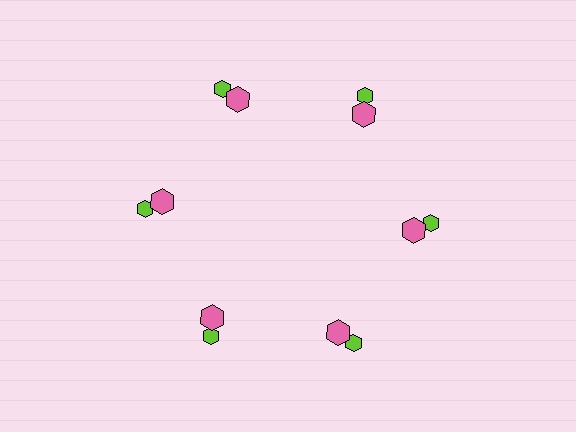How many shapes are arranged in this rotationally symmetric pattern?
There are 12 shapes, arranged in 6 groups of 2.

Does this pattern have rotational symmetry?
Yes, this pattern has 6-fold rotational symmetry. It looks the same after rotating 60 degrees around the center.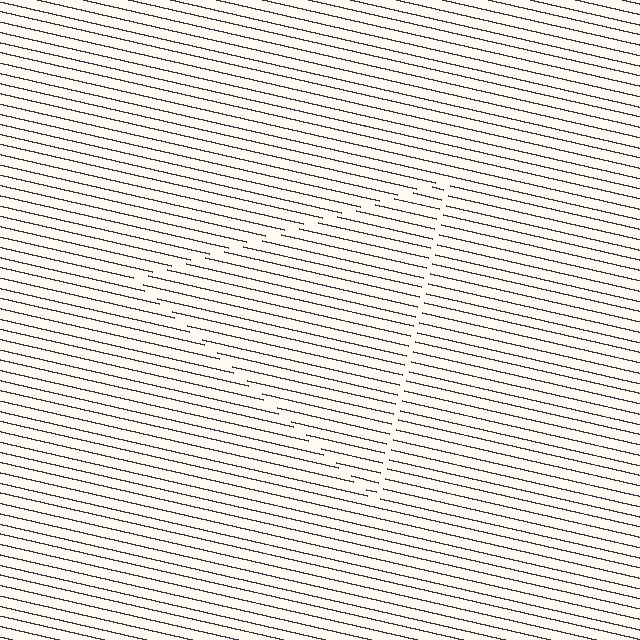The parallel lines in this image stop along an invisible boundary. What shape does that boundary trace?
An illusory triangle. The interior of the shape contains the same grating, shifted by half a period — the contour is defined by the phase discontinuity where line-ends from the inner and outer gratings abut.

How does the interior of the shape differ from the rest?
The interior of the shape contains the same grating, shifted by half a period — the contour is defined by the phase discontinuity where line-ends from the inner and outer gratings abut.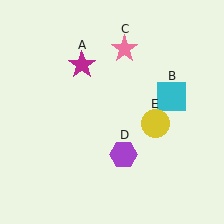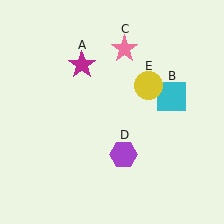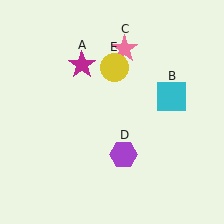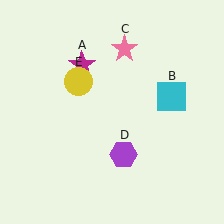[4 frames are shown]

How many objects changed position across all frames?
1 object changed position: yellow circle (object E).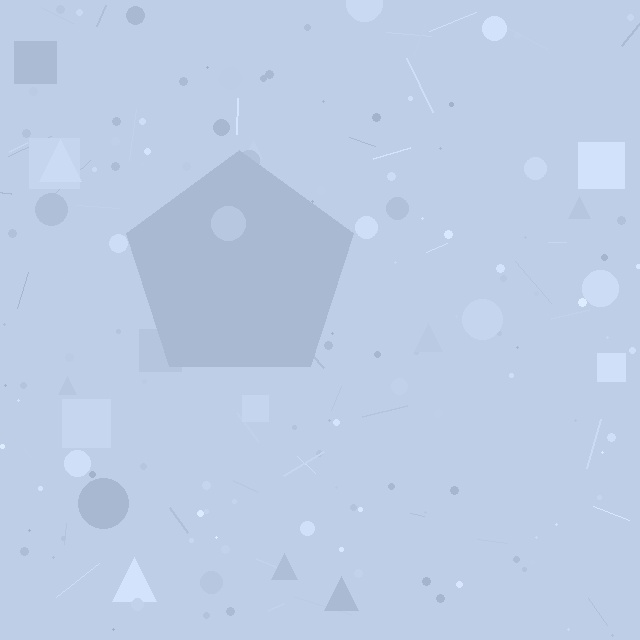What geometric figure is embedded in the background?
A pentagon is embedded in the background.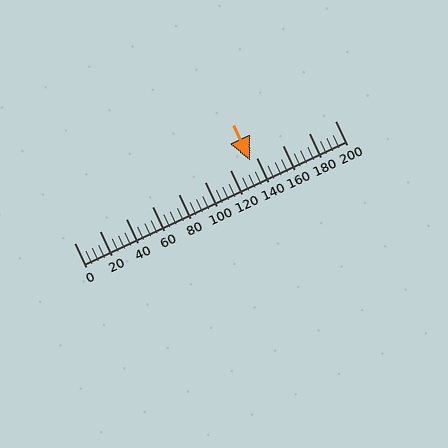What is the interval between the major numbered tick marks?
The major tick marks are spaced 20 units apart.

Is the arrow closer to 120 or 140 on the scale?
The arrow is closer to 140.